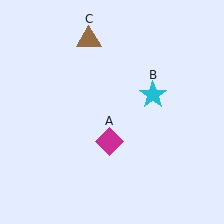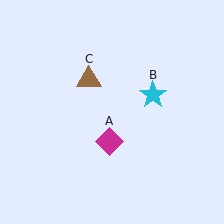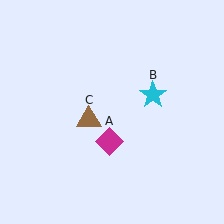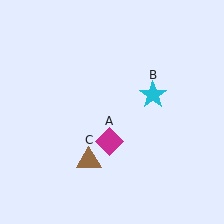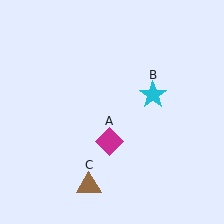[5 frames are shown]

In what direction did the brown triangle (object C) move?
The brown triangle (object C) moved down.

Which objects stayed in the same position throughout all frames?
Magenta diamond (object A) and cyan star (object B) remained stationary.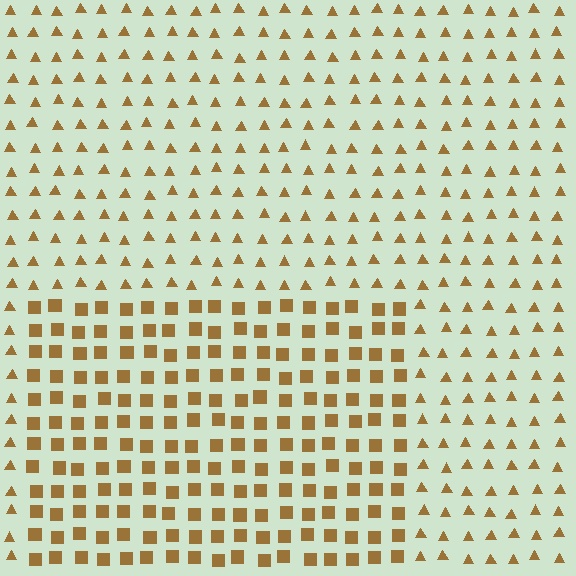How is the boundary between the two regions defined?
The boundary is defined by a change in element shape: squares inside vs. triangles outside. All elements share the same color and spacing.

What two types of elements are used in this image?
The image uses squares inside the rectangle region and triangles outside it.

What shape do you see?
I see a rectangle.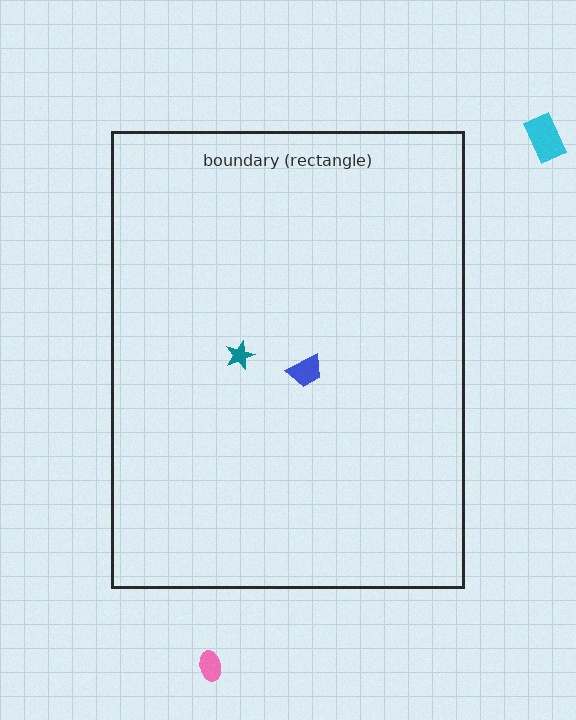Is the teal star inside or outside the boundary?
Inside.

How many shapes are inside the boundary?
2 inside, 2 outside.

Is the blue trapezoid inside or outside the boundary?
Inside.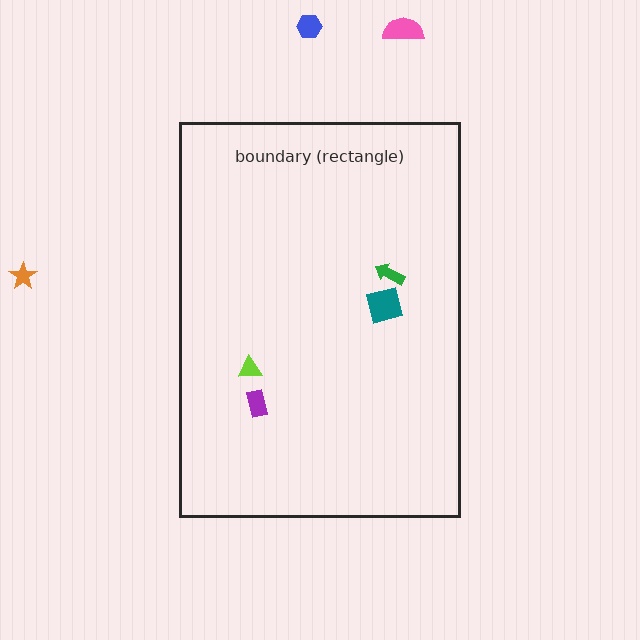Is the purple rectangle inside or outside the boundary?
Inside.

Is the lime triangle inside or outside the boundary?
Inside.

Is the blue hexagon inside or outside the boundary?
Outside.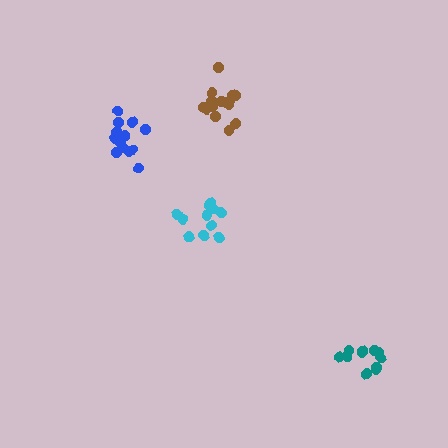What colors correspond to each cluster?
The clusters are colored: blue, brown, cyan, teal.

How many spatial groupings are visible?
There are 4 spatial groupings.